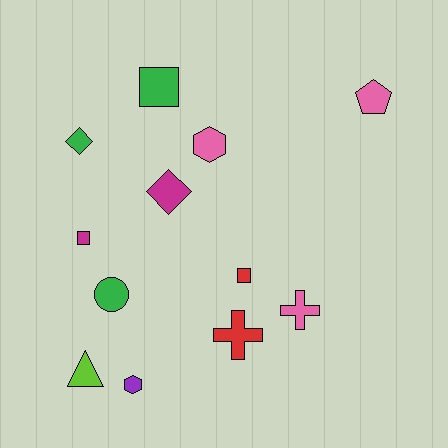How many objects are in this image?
There are 12 objects.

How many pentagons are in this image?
There is 1 pentagon.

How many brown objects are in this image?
There are no brown objects.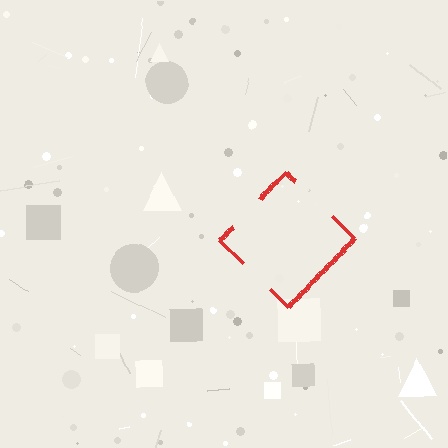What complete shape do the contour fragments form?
The contour fragments form a diamond.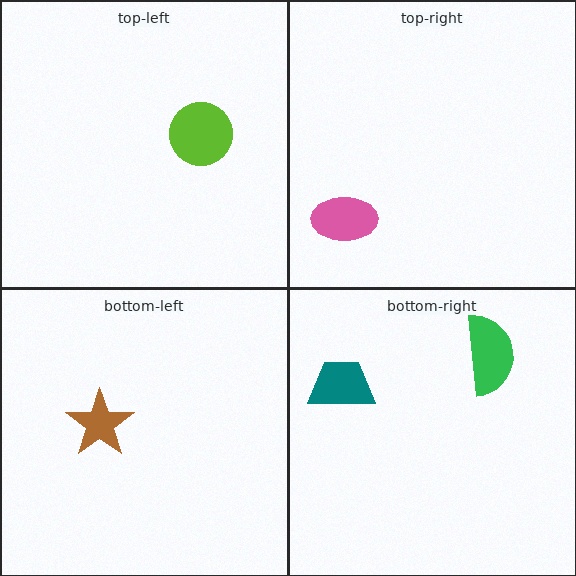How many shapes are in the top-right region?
1.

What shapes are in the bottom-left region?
The brown star.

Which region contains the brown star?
The bottom-left region.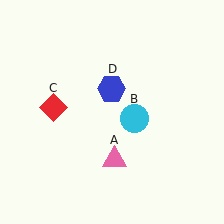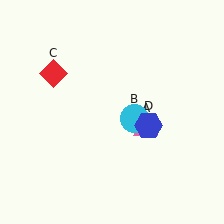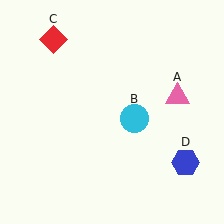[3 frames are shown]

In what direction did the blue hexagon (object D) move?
The blue hexagon (object D) moved down and to the right.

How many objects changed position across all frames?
3 objects changed position: pink triangle (object A), red diamond (object C), blue hexagon (object D).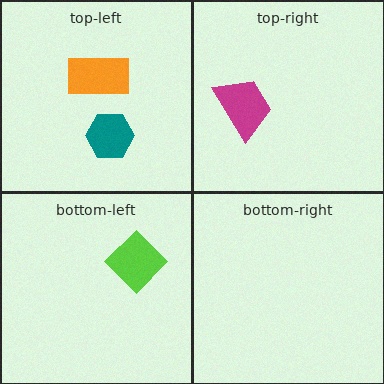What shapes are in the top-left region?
The orange rectangle, the teal hexagon.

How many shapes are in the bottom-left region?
1.